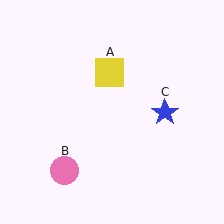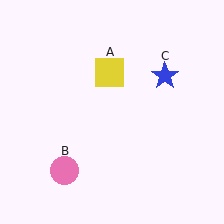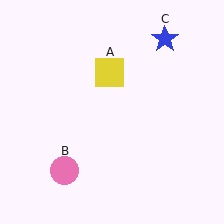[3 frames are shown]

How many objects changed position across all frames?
1 object changed position: blue star (object C).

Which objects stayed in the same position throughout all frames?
Yellow square (object A) and pink circle (object B) remained stationary.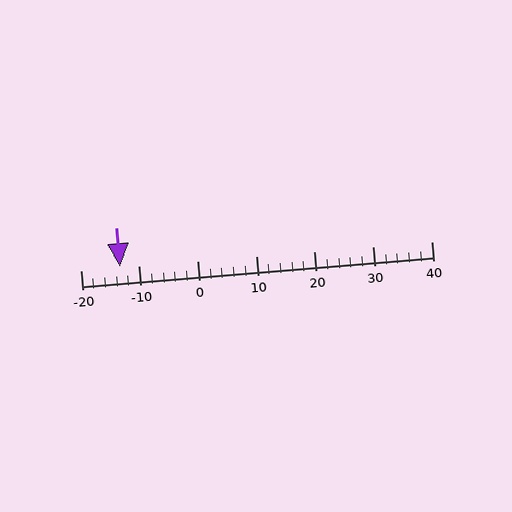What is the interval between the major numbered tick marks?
The major tick marks are spaced 10 units apart.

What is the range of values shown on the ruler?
The ruler shows values from -20 to 40.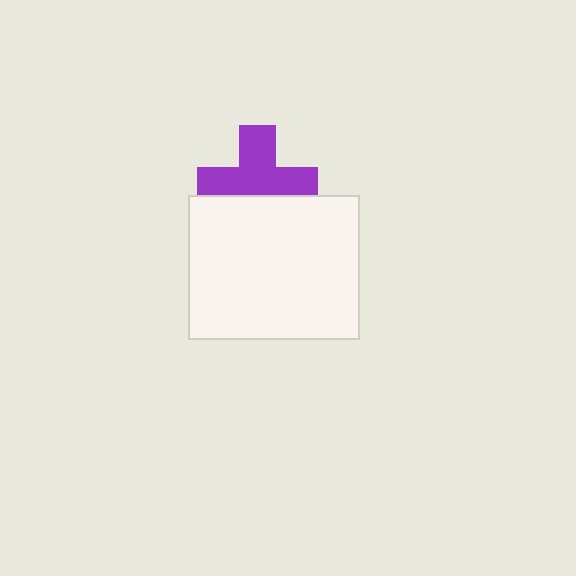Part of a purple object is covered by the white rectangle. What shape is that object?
It is a cross.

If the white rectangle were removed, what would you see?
You would see the complete purple cross.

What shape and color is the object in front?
The object in front is a white rectangle.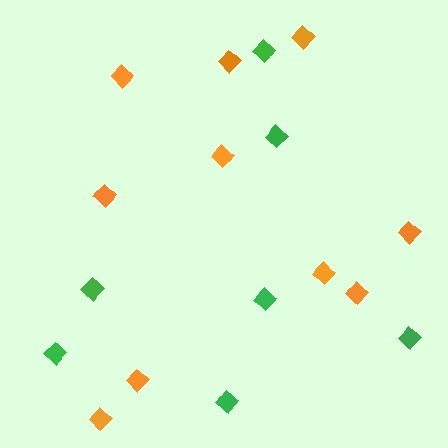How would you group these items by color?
There are 2 groups: one group of green diamonds (7) and one group of orange diamonds (10).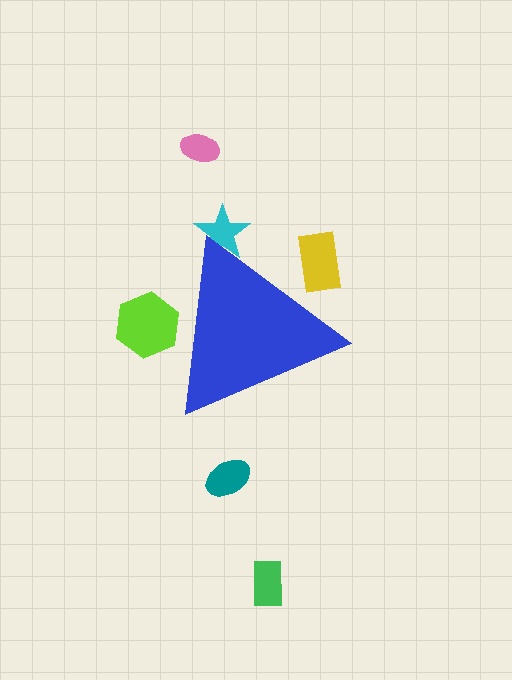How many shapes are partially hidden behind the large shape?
3 shapes are partially hidden.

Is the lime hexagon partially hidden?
Yes, the lime hexagon is partially hidden behind the blue triangle.